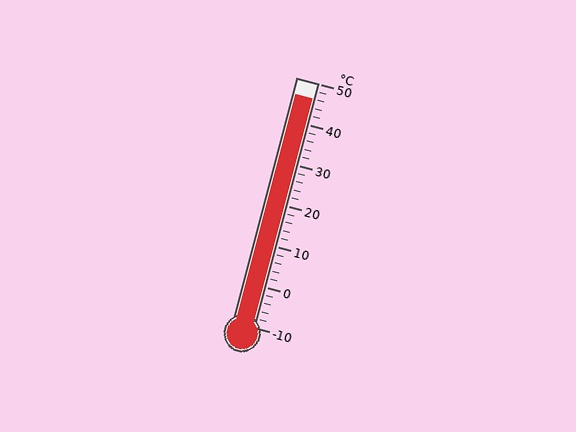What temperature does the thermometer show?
The thermometer shows approximately 46°C.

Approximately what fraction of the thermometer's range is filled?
The thermometer is filled to approximately 95% of its range.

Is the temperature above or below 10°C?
The temperature is above 10°C.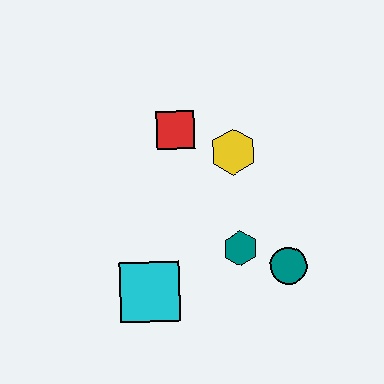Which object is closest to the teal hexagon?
The teal circle is closest to the teal hexagon.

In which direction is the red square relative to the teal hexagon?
The red square is above the teal hexagon.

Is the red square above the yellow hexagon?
Yes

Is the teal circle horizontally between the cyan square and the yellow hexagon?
No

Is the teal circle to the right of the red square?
Yes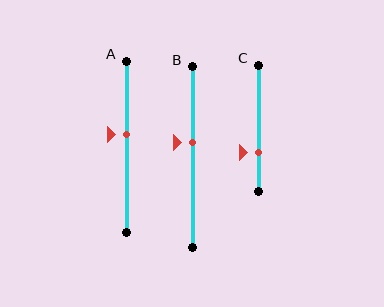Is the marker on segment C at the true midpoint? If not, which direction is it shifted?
No, the marker on segment C is shifted downward by about 19% of the segment length.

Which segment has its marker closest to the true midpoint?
Segment A has its marker closest to the true midpoint.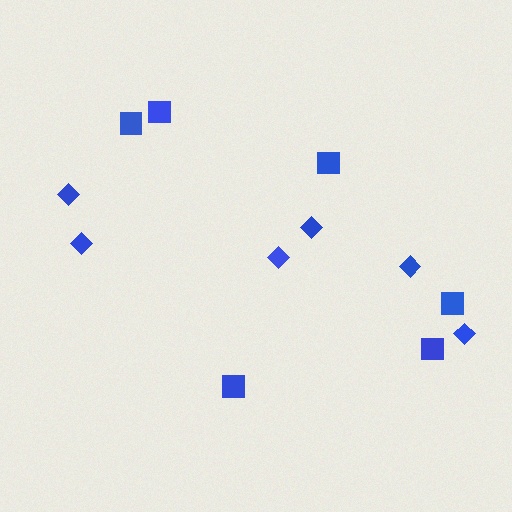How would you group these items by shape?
There are 2 groups: one group of squares (6) and one group of diamonds (6).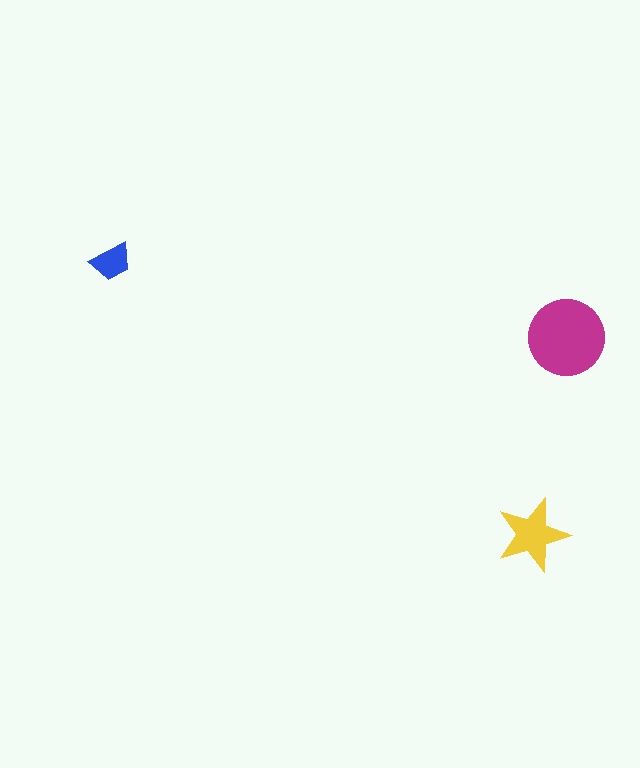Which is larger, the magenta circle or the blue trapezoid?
The magenta circle.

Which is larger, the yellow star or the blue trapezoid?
The yellow star.